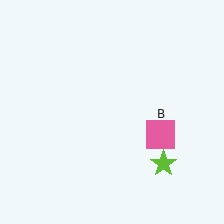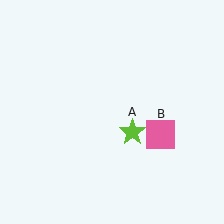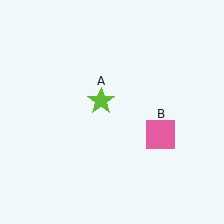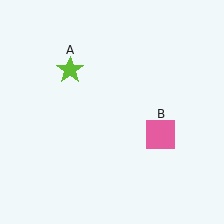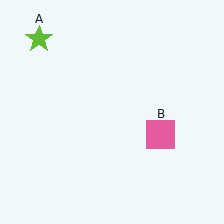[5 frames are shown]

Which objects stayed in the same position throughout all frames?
Pink square (object B) remained stationary.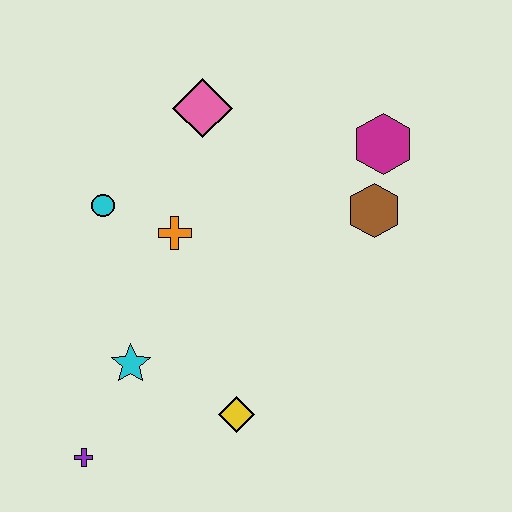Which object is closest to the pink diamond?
The orange cross is closest to the pink diamond.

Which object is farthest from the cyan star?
The magenta hexagon is farthest from the cyan star.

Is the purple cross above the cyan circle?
No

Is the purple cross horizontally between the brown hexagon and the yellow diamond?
No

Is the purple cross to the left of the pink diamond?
Yes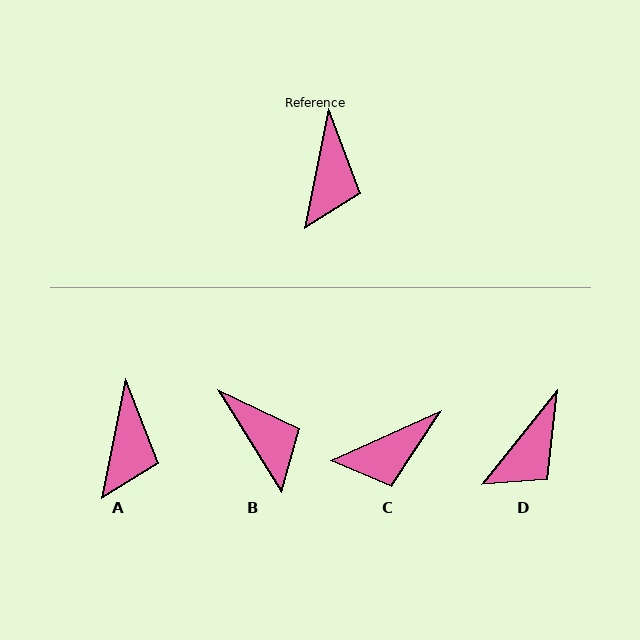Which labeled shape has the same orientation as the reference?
A.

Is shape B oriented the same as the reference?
No, it is off by about 43 degrees.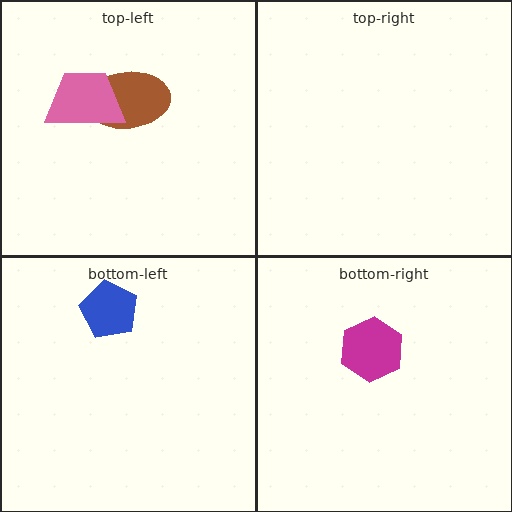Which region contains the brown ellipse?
The top-left region.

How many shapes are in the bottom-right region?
1.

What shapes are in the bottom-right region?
The magenta hexagon.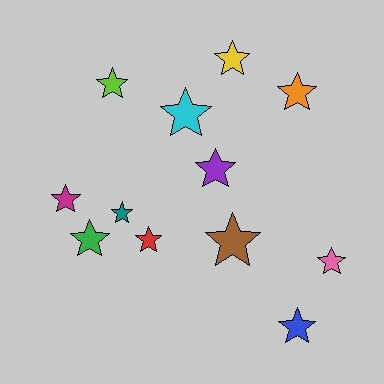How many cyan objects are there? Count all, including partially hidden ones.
There is 1 cyan object.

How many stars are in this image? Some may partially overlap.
There are 12 stars.